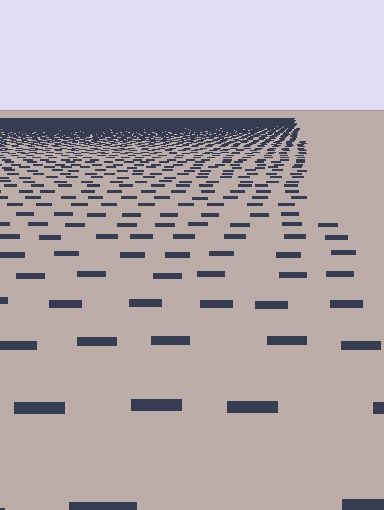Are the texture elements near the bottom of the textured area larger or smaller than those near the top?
Larger. Near the bottom, elements are closer to the viewer and appear at a bigger on-screen size.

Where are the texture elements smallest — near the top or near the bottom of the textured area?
Near the top.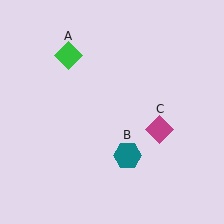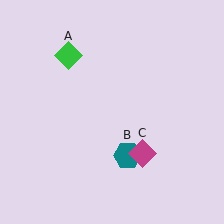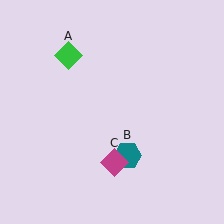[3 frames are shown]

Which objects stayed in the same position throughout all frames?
Green diamond (object A) and teal hexagon (object B) remained stationary.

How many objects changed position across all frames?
1 object changed position: magenta diamond (object C).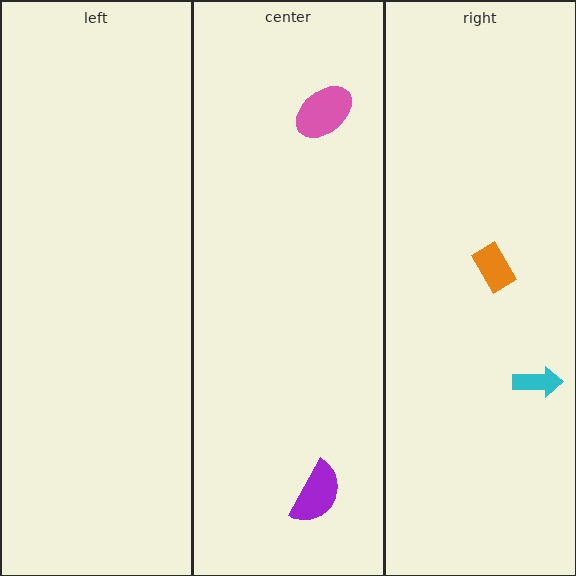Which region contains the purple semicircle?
The center region.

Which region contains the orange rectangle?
The right region.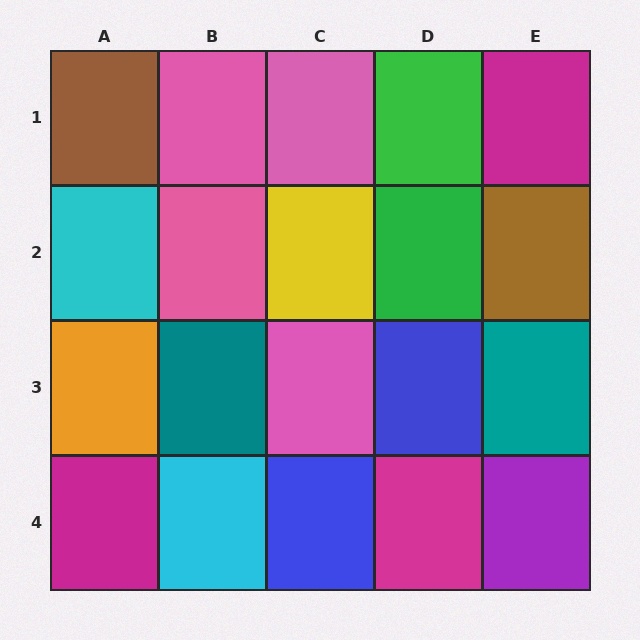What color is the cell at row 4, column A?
Magenta.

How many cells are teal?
2 cells are teal.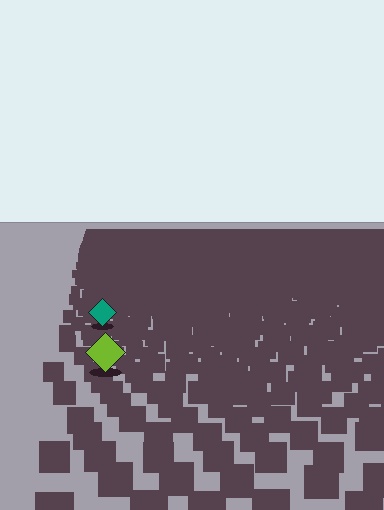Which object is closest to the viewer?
The lime diamond is closest. The texture marks near it are larger and more spread out.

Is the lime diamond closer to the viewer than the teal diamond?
Yes. The lime diamond is closer — you can tell from the texture gradient: the ground texture is coarser near it.